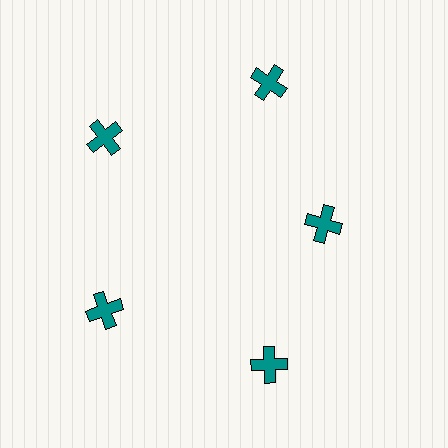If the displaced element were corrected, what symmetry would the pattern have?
It would have 5-fold rotational symmetry — the pattern would map onto itself every 72 degrees.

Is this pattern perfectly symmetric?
No. The 5 teal crosses are arranged in a ring, but one element near the 3 o'clock position is pulled inward toward the center, breaking the 5-fold rotational symmetry.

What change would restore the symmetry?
The symmetry would be restored by moving it outward, back onto the ring so that all 5 crosses sit at equal angles and equal distance from the center.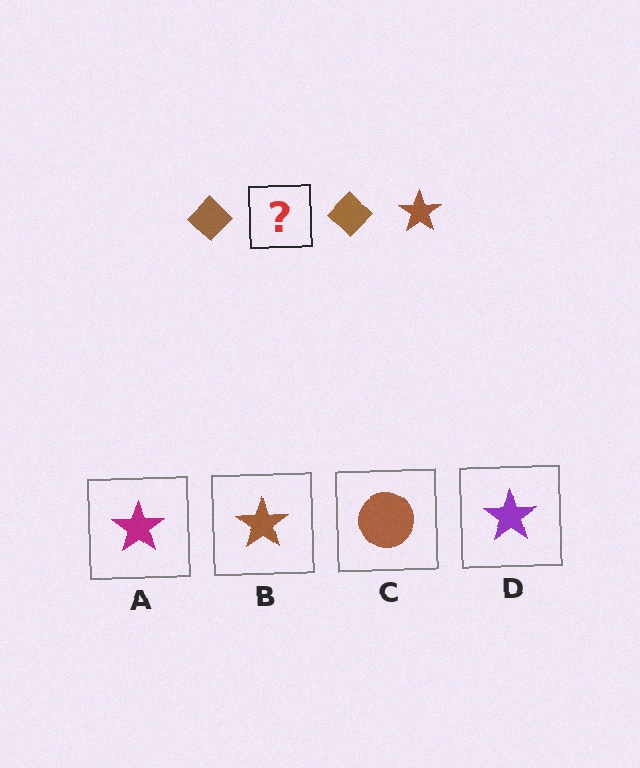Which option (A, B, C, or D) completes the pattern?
B.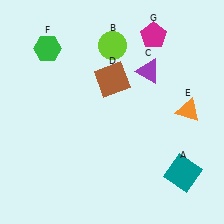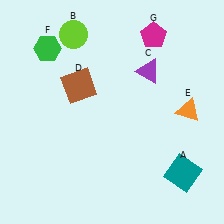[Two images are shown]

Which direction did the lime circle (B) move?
The lime circle (B) moved left.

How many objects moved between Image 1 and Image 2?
2 objects moved between the two images.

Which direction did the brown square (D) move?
The brown square (D) moved left.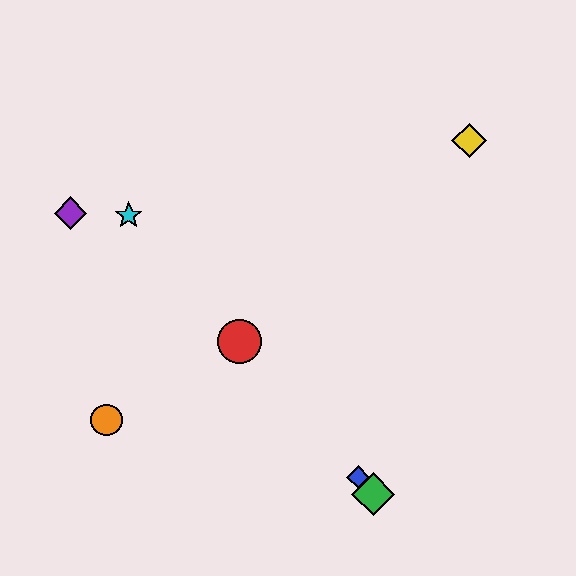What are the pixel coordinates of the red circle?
The red circle is at (240, 342).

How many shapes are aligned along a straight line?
4 shapes (the red circle, the blue diamond, the green diamond, the cyan star) are aligned along a straight line.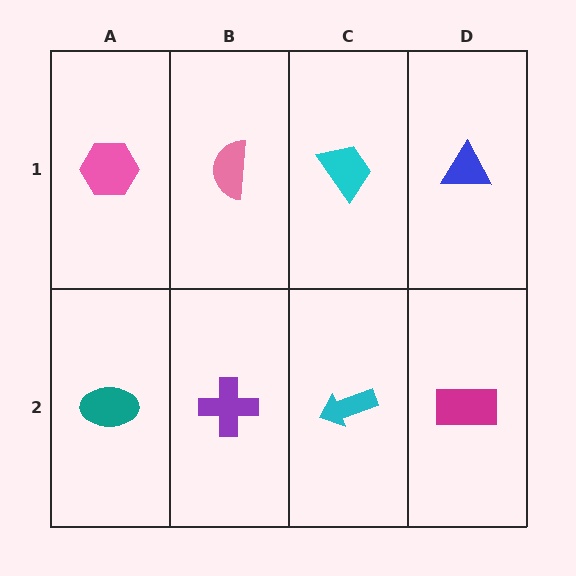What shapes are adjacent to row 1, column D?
A magenta rectangle (row 2, column D), a cyan trapezoid (row 1, column C).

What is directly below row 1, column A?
A teal ellipse.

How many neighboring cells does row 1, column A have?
2.